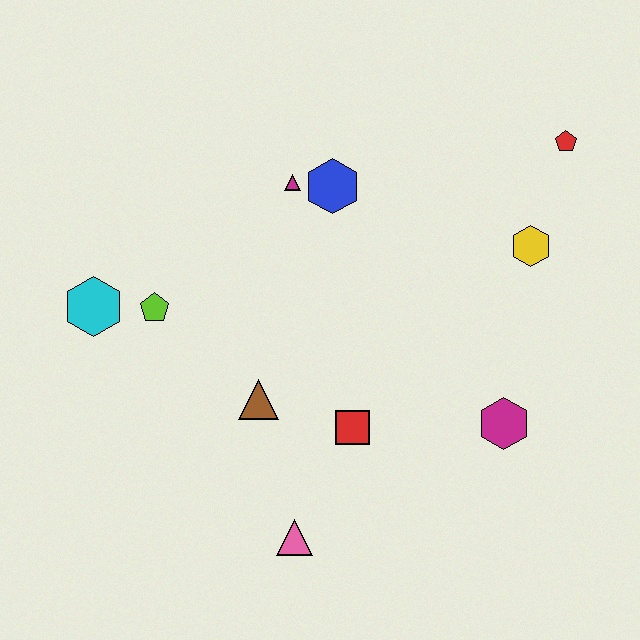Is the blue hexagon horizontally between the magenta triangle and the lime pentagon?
No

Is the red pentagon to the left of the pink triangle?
No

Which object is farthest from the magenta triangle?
The pink triangle is farthest from the magenta triangle.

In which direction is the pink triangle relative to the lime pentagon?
The pink triangle is below the lime pentagon.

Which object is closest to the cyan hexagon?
The lime pentagon is closest to the cyan hexagon.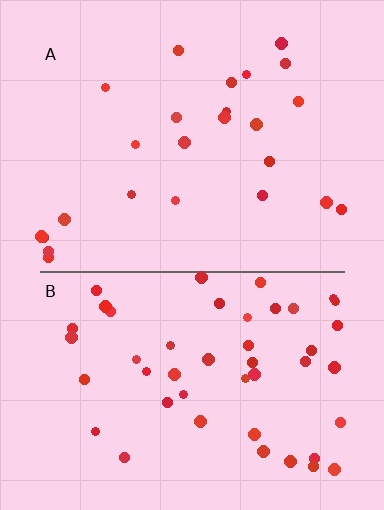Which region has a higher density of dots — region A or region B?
B (the bottom).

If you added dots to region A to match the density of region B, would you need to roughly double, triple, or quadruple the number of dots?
Approximately double.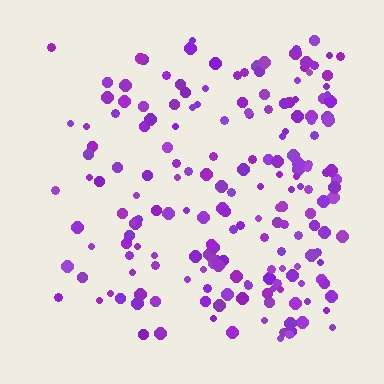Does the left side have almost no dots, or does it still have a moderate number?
Still a moderate number, just noticeably fewer than the right.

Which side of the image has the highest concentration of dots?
The right.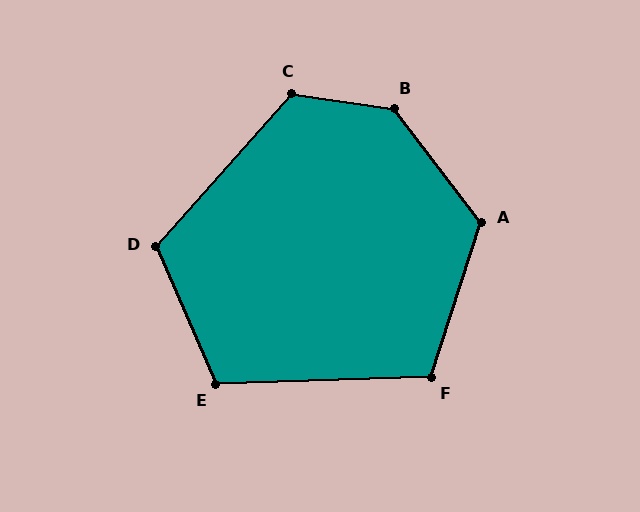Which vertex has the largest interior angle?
B, at approximately 136 degrees.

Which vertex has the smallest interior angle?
F, at approximately 110 degrees.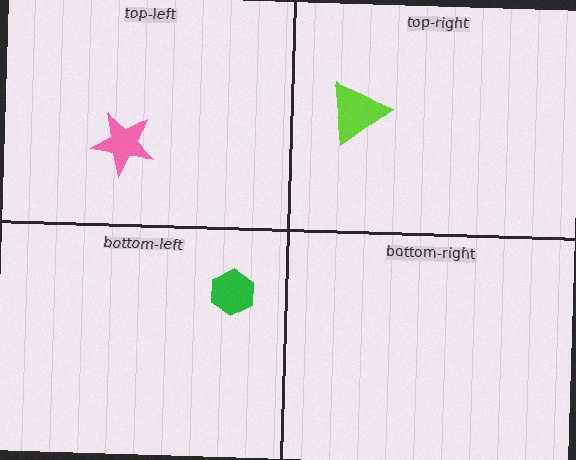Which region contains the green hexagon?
The bottom-left region.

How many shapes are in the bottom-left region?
1.